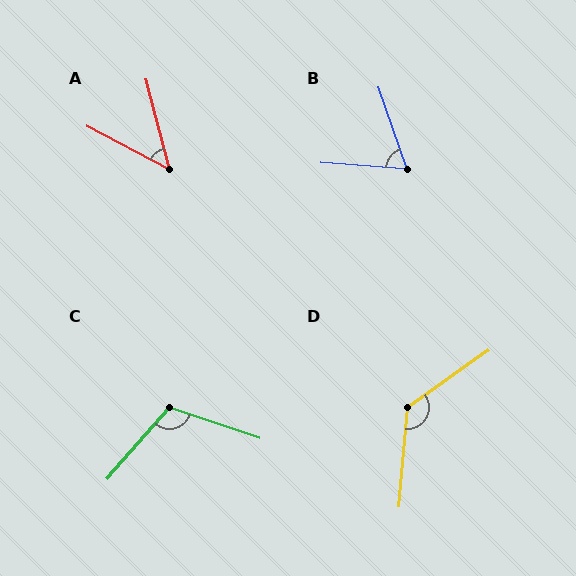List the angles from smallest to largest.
A (48°), B (66°), C (112°), D (130°).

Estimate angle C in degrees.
Approximately 112 degrees.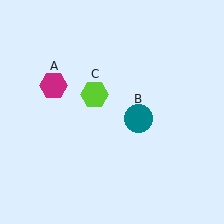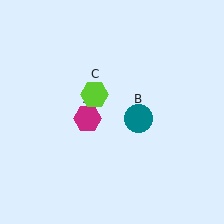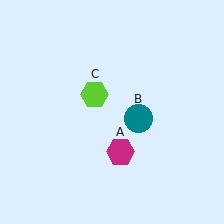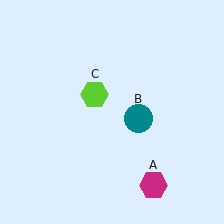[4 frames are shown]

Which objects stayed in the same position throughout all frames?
Teal circle (object B) and lime hexagon (object C) remained stationary.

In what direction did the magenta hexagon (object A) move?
The magenta hexagon (object A) moved down and to the right.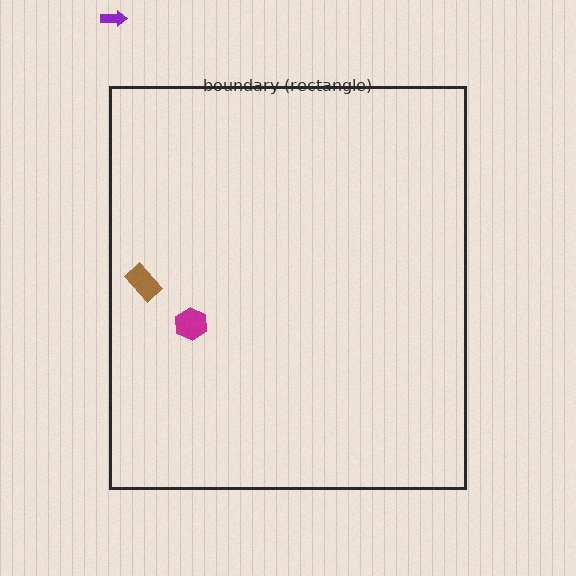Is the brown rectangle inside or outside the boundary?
Inside.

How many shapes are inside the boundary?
2 inside, 1 outside.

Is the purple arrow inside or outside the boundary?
Outside.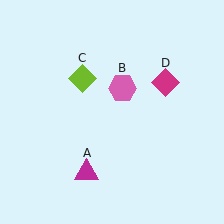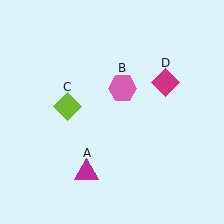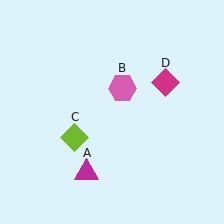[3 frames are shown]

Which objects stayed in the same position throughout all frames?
Magenta triangle (object A) and pink hexagon (object B) and magenta diamond (object D) remained stationary.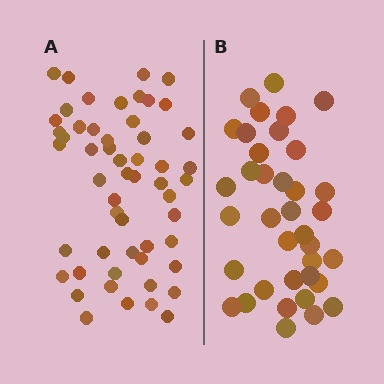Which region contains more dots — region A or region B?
Region A (the left region) has more dots.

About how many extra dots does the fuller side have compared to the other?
Region A has approximately 15 more dots than region B.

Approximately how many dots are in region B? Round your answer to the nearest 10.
About 40 dots. (The exact count is 37, which rounds to 40.)